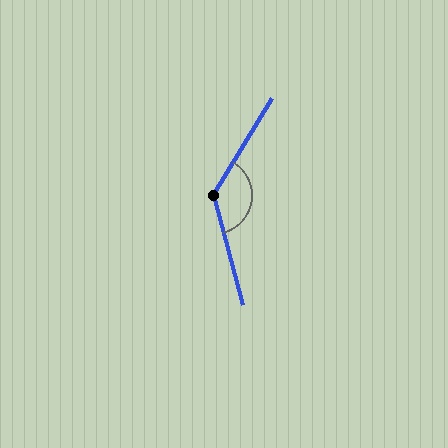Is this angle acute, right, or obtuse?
It is obtuse.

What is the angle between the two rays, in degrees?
Approximately 134 degrees.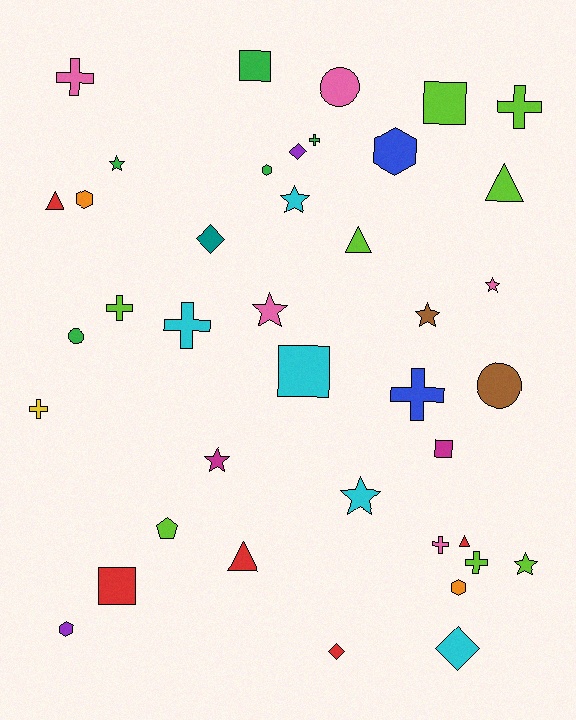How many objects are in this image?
There are 40 objects.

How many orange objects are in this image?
There are 2 orange objects.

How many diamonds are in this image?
There are 4 diamonds.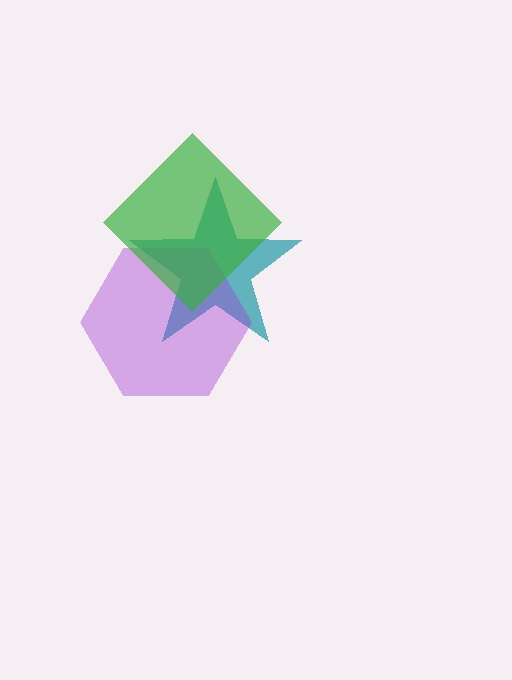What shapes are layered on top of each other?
The layered shapes are: a teal star, a purple hexagon, a green diamond.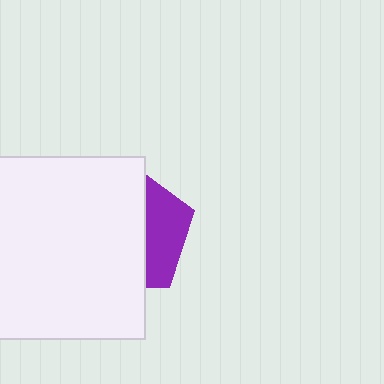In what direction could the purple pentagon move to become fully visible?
The purple pentagon could move right. That would shift it out from behind the white square entirely.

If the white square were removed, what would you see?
You would see the complete purple pentagon.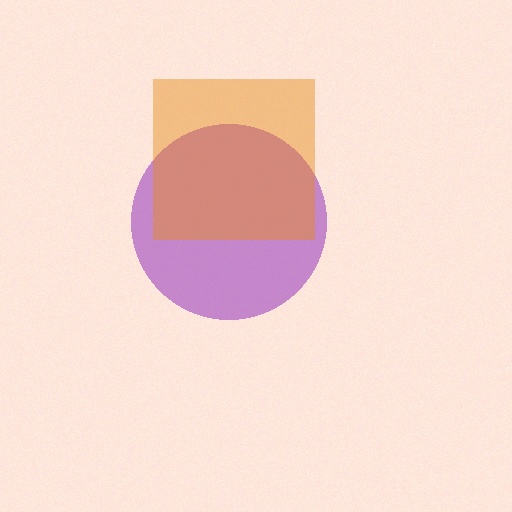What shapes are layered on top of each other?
The layered shapes are: a purple circle, an orange square.